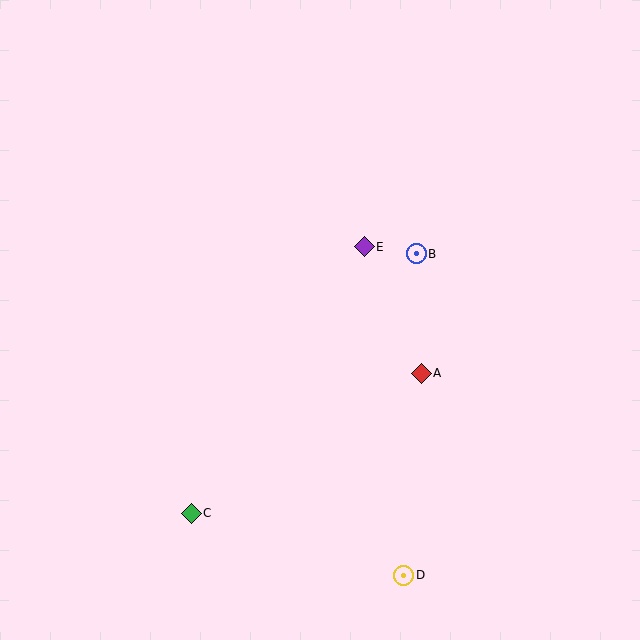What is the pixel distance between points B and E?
The distance between B and E is 52 pixels.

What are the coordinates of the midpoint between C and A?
The midpoint between C and A is at (306, 443).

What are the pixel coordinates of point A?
Point A is at (421, 373).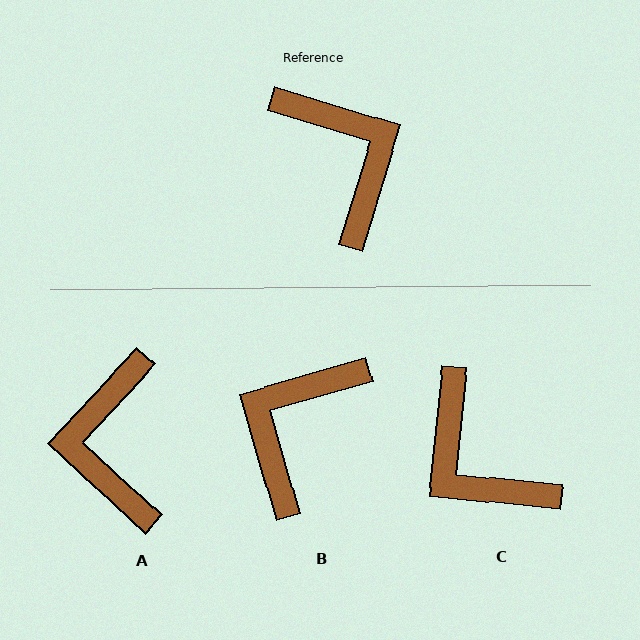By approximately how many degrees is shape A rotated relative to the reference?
Approximately 154 degrees counter-clockwise.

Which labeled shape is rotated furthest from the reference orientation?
C, about 169 degrees away.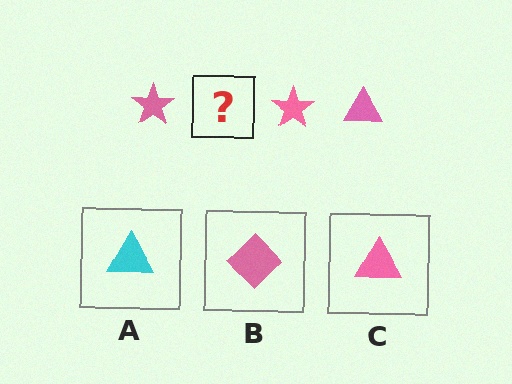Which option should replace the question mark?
Option C.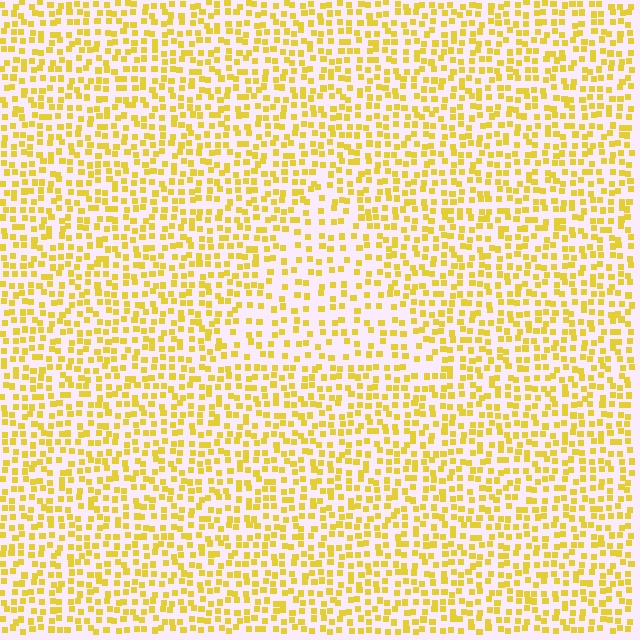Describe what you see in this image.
The image contains small yellow elements arranged at two different densities. A triangle-shaped region is visible where the elements are less densely packed than the surrounding area.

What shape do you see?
I see a triangle.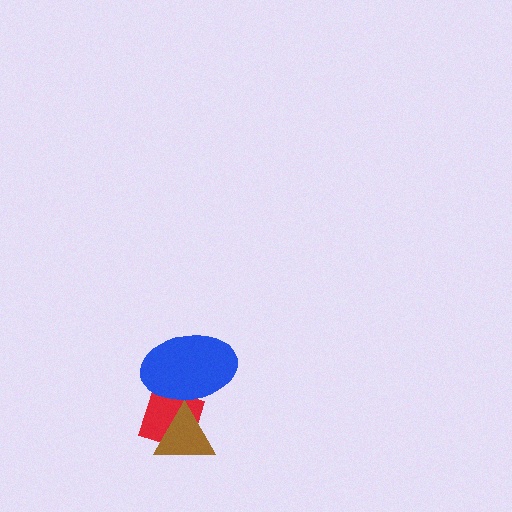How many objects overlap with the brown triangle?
2 objects overlap with the brown triangle.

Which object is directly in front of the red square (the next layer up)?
The brown triangle is directly in front of the red square.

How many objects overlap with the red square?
2 objects overlap with the red square.